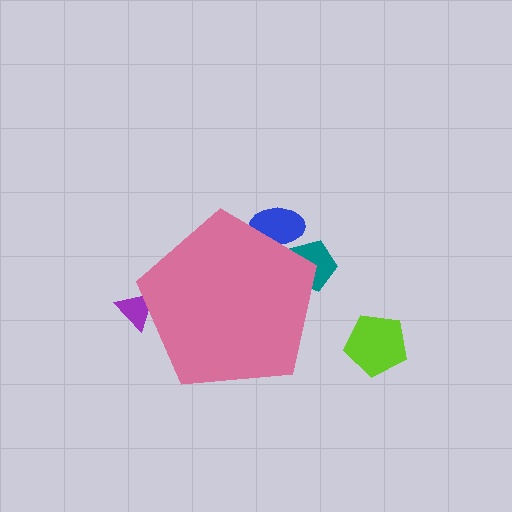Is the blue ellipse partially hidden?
Yes, the blue ellipse is partially hidden behind the pink pentagon.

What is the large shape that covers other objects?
A pink pentagon.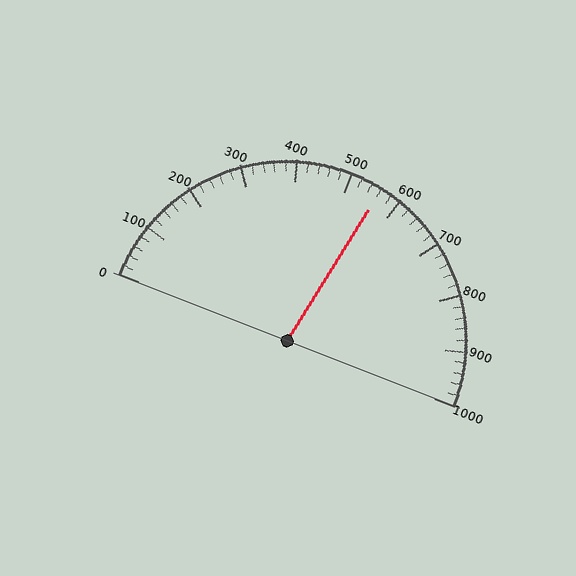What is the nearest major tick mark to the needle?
The nearest major tick mark is 600.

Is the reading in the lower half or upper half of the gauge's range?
The reading is in the upper half of the range (0 to 1000).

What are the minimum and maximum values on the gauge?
The gauge ranges from 0 to 1000.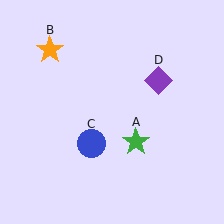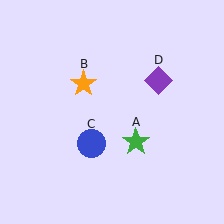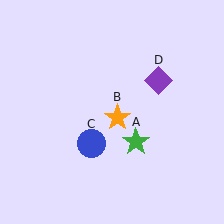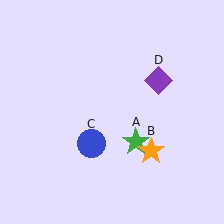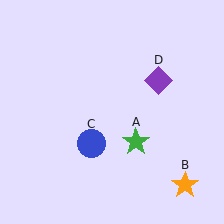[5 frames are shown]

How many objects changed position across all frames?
1 object changed position: orange star (object B).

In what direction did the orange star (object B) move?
The orange star (object B) moved down and to the right.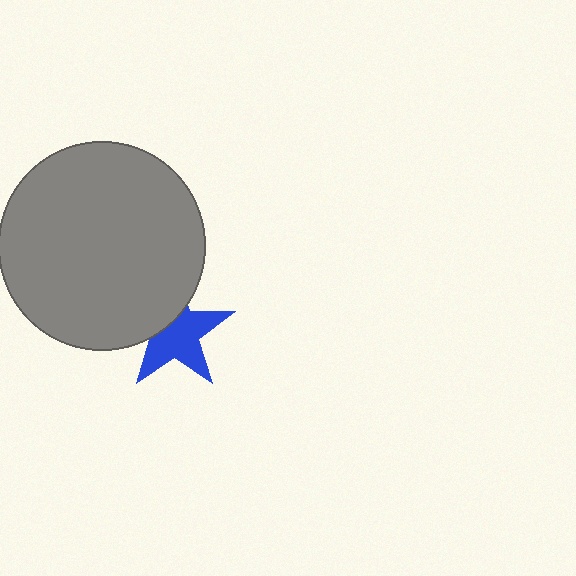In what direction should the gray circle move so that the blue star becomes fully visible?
The gray circle should move toward the upper-left. That is the shortest direction to clear the overlap and leave the blue star fully visible.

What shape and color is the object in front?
The object in front is a gray circle.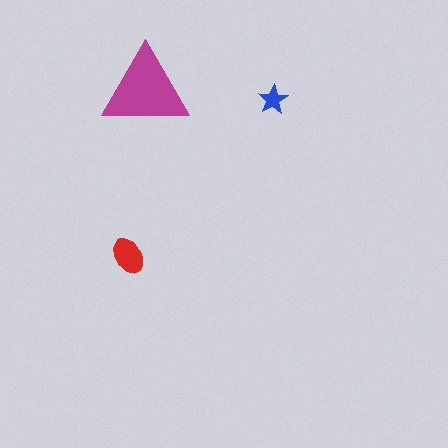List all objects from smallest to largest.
The blue star, the red ellipse, the magenta triangle.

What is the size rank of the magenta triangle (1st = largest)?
1st.